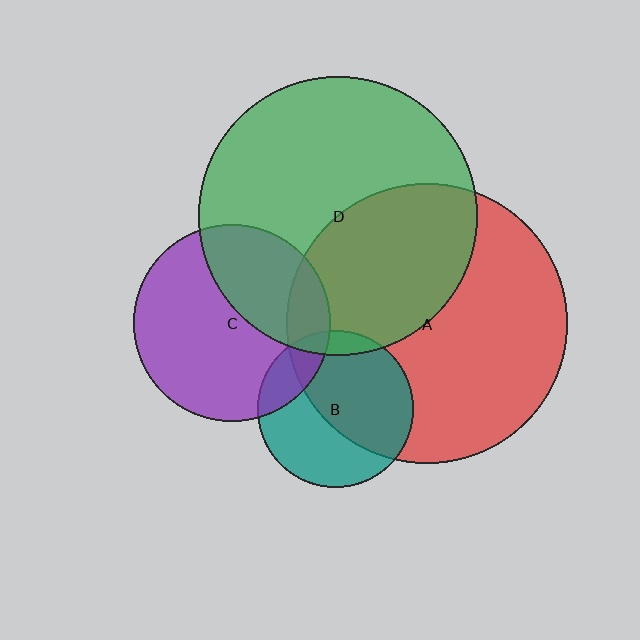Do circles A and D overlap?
Yes.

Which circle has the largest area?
Circle A (red).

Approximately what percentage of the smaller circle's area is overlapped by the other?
Approximately 40%.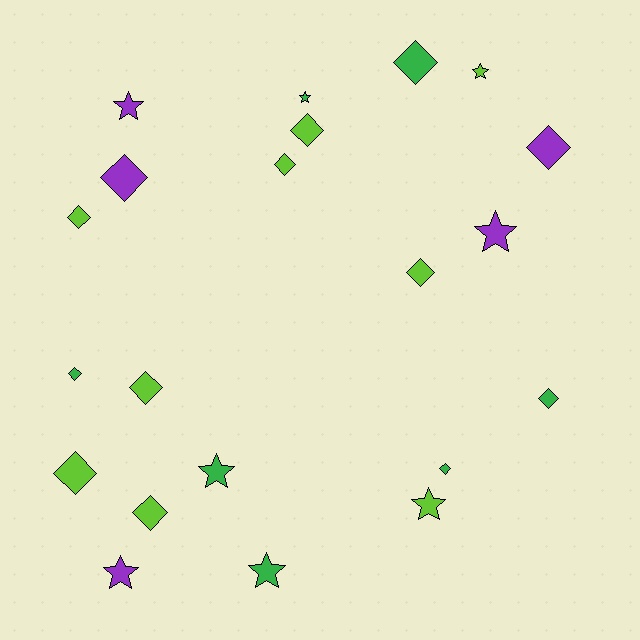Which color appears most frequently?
Lime, with 9 objects.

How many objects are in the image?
There are 21 objects.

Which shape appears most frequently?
Diamond, with 13 objects.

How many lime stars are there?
There are 2 lime stars.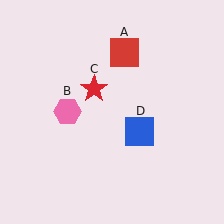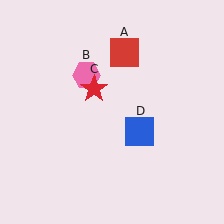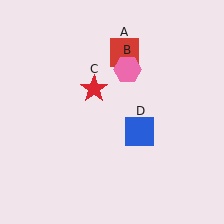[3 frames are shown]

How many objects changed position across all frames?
1 object changed position: pink hexagon (object B).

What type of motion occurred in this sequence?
The pink hexagon (object B) rotated clockwise around the center of the scene.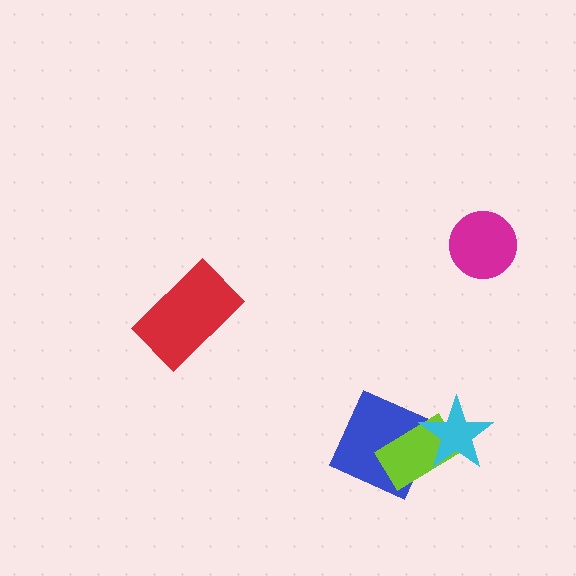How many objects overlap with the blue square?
1 object overlaps with the blue square.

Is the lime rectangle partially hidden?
Yes, it is partially covered by another shape.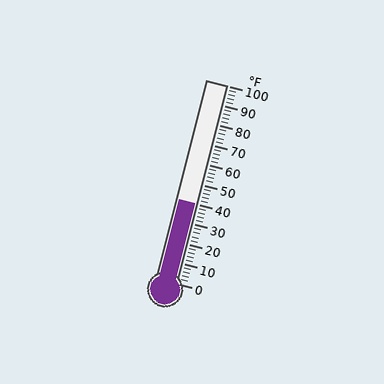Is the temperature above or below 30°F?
The temperature is above 30°F.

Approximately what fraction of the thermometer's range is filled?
The thermometer is filled to approximately 40% of its range.